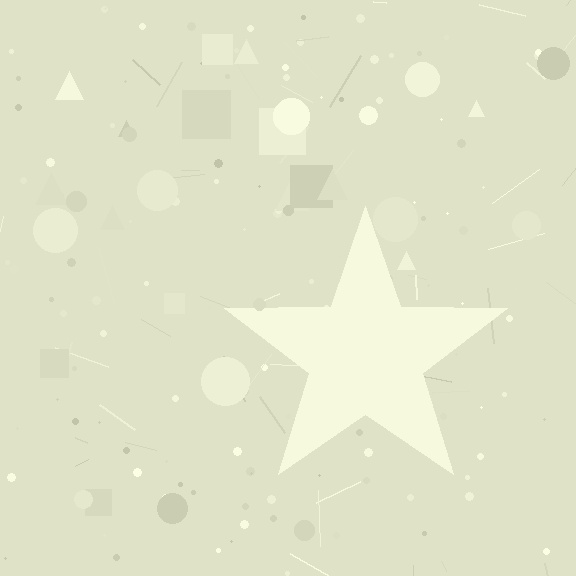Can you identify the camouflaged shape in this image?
The camouflaged shape is a star.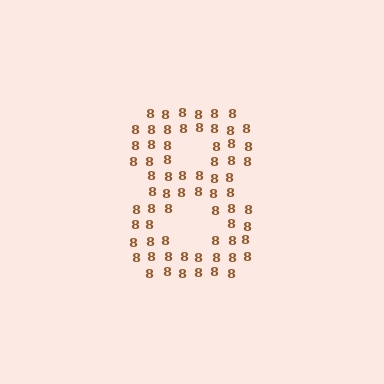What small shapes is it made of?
It is made of small digit 8's.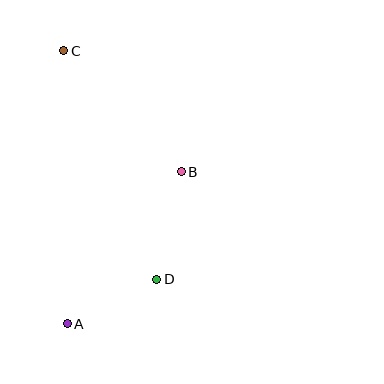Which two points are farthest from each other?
Points A and C are farthest from each other.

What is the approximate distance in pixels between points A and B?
The distance between A and B is approximately 190 pixels.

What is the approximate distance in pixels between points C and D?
The distance between C and D is approximately 247 pixels.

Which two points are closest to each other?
Points A and D are closest to each other.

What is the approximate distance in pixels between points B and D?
The distance between B and D is approximately 110 pixels.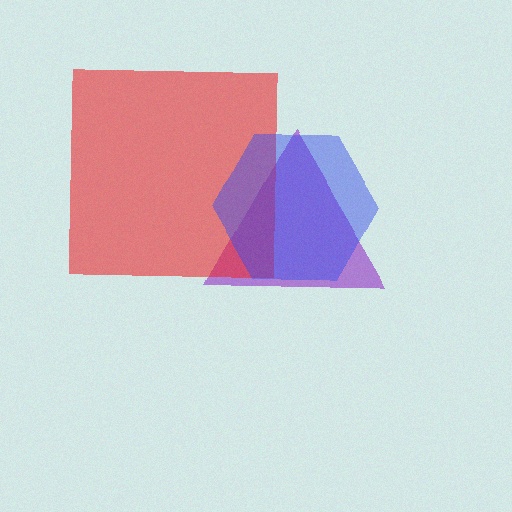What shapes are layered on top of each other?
The layered shapes are: a purple triangle, a red square, a blue hexagon.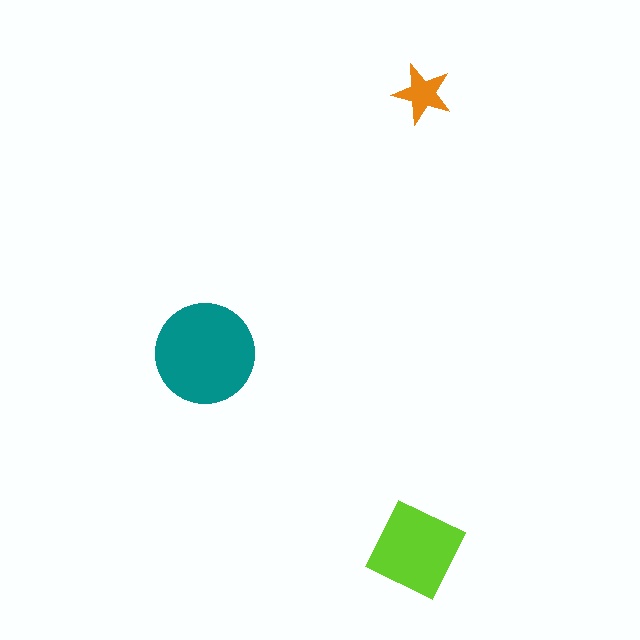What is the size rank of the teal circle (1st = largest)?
1st.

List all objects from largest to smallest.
The teal circle, the lime diamond, the orange star.